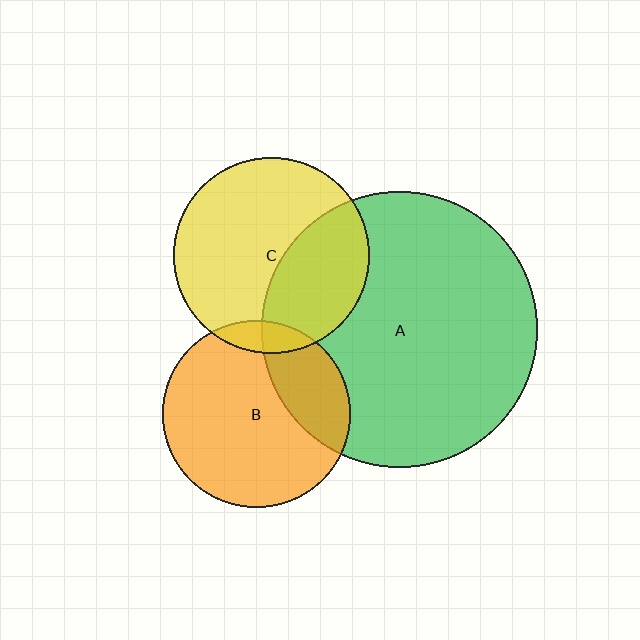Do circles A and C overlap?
Yes.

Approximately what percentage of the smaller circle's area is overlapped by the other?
Approximately 35%.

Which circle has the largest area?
Circle A (green).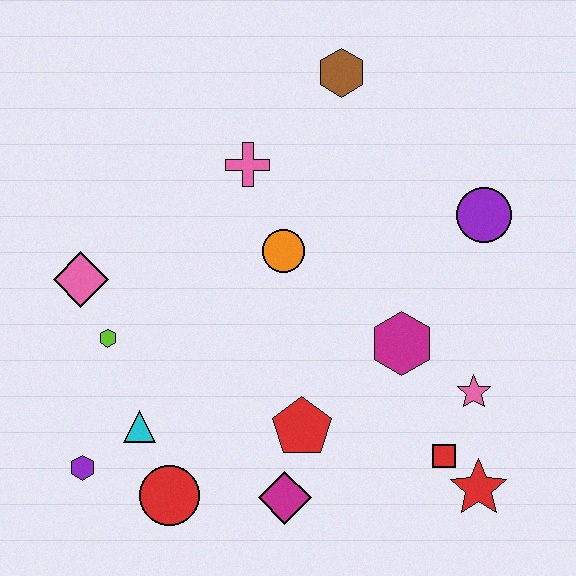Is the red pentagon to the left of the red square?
Yes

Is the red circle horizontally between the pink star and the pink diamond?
Yes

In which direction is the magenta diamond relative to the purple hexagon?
The magenta diamond is to the right of the purple hexagon.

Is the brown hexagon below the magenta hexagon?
No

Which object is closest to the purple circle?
The magenta hexagon is closest to the purple circle.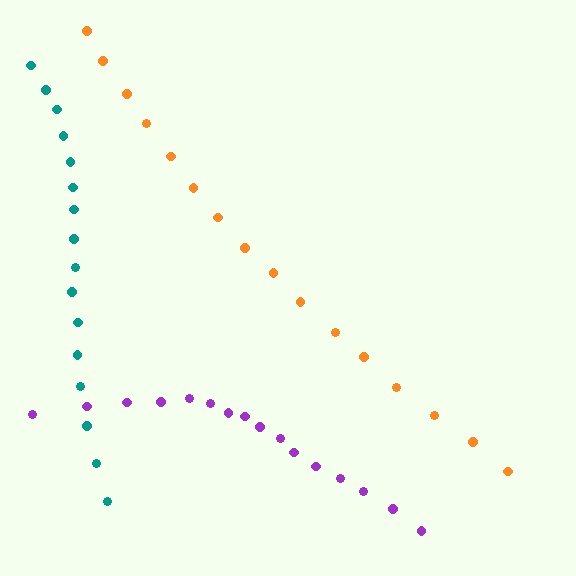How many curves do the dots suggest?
There are 3 distinct paths.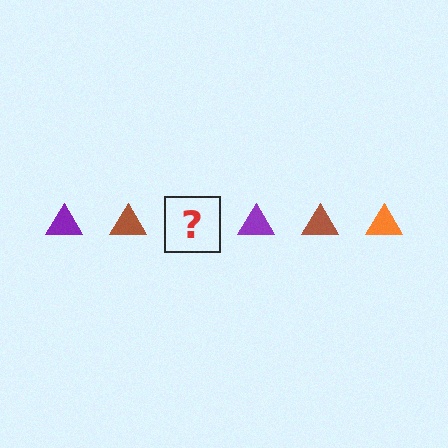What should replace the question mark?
The question mark should be replaced with an orange triangle.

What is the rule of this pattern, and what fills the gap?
The rule is that the pattern cycles through purple, brown, orange triangles. The gap should be filled with an orange triangle.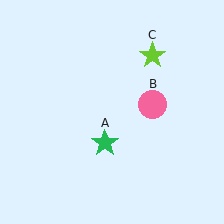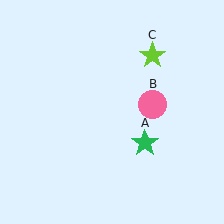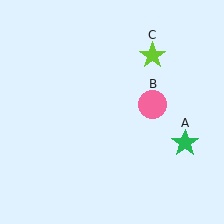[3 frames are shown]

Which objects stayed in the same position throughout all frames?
Pink circle (object B) and lime star (object C) remained stationary.